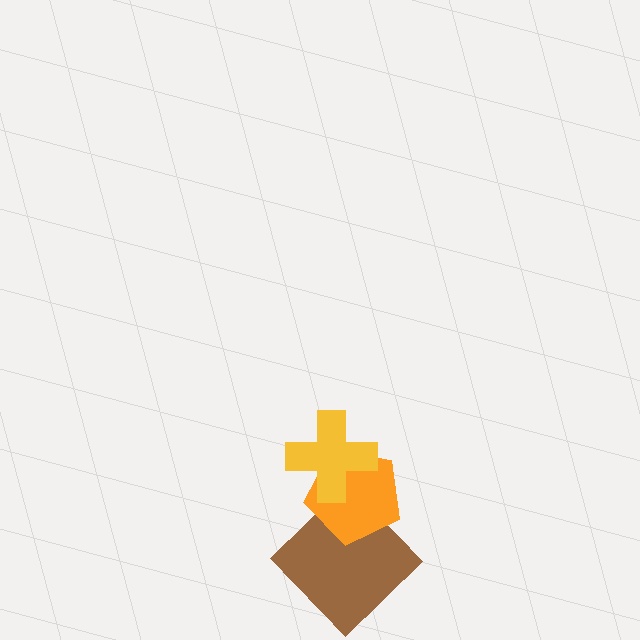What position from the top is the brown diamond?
The brown diamond is 3rd from the top.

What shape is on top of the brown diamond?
The orange pentagon is on top of the brown diamond.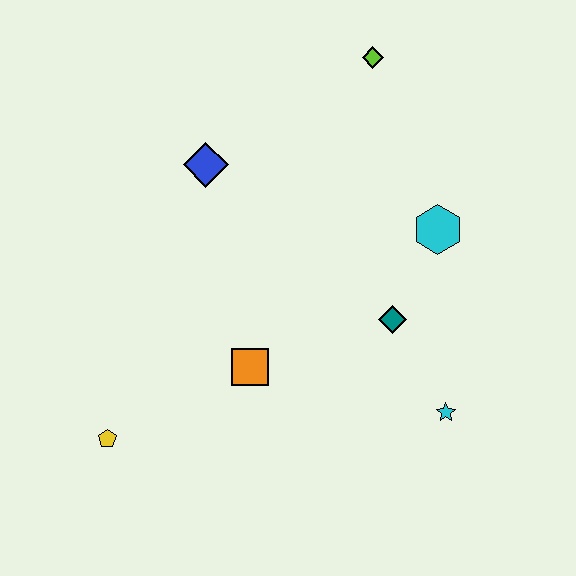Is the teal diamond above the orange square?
Yes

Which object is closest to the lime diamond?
The cyan hexagon is closest to the lime diamond.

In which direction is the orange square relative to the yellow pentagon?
The orange square is to the right of the yellow pentagon.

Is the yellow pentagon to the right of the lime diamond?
No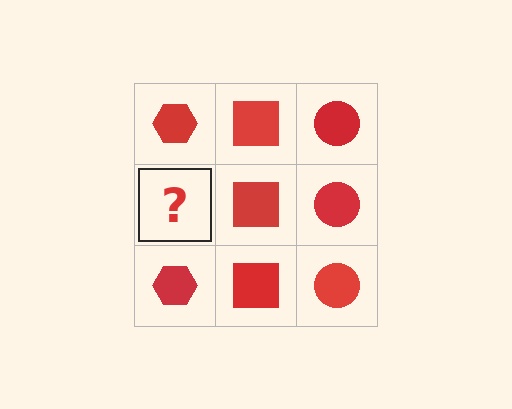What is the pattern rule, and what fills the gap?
The rule is that each column has a consistent shape. The gap should be filled with a red hexagon.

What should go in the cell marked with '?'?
The missing cell should contain a red hexagon.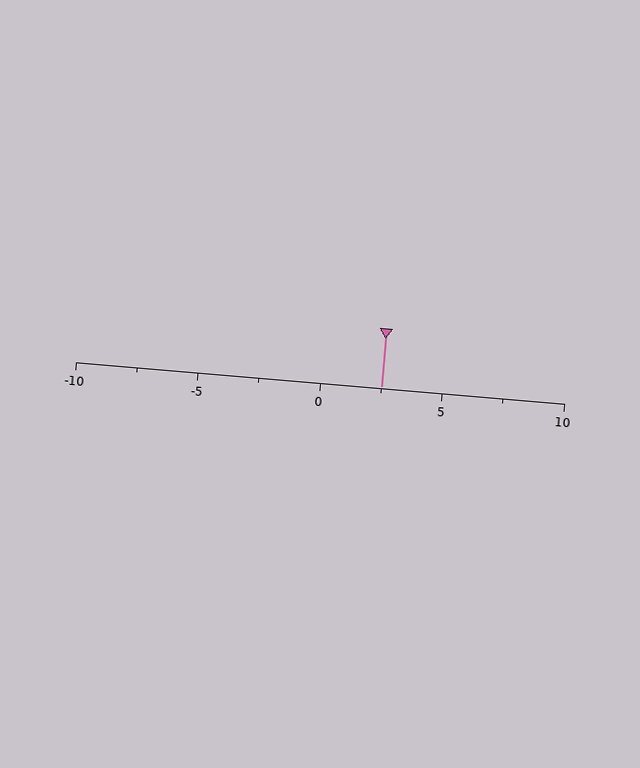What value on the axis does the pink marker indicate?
The marker indicates approximately 2.5.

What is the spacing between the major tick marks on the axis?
The major ticks are spaced 5 apart.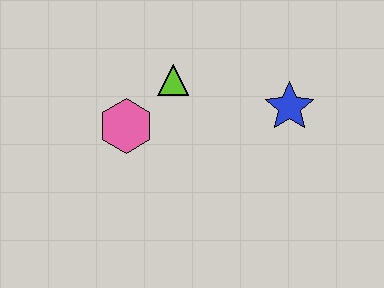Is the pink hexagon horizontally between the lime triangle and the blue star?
No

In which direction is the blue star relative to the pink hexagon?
The blue star is to the right of the pink hexagon.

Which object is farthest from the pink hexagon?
The blue star is farthest from the pink hexagon.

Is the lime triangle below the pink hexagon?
No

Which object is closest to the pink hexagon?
The lime triangle is closest to the pink hexagon.